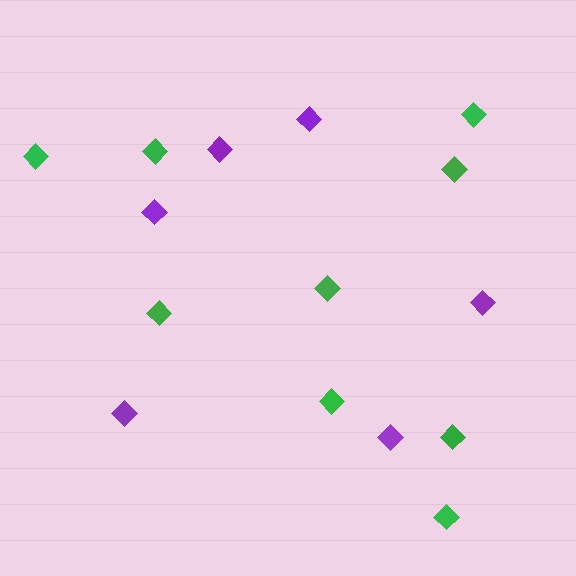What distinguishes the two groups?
There are 2 groups: one group of green diamonds (9) and one group of purple diamonds (6).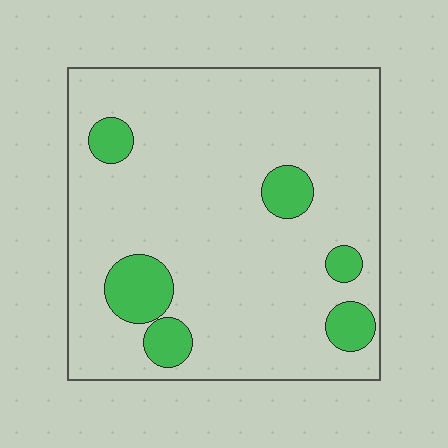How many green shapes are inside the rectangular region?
6.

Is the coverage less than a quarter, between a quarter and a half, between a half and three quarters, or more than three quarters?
Less than a quarter.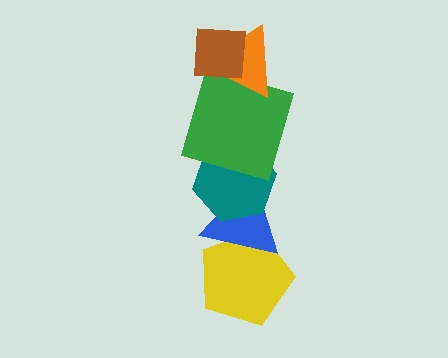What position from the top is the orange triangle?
The orange triangle is 2nd from the top.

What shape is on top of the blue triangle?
The teal hexagon is on top of the blue triangle.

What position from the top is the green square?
The green square is 3rd from the top.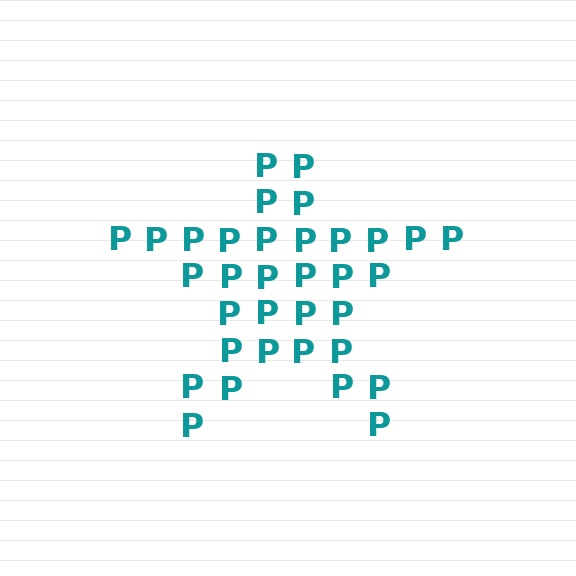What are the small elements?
The small elements are letter P's.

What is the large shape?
The large shape is a star.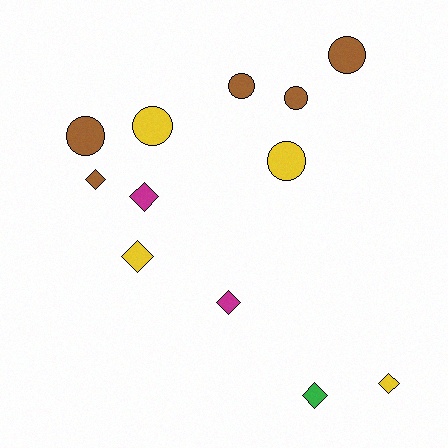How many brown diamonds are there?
There is 1 brown diamond.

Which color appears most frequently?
Brown, with 5 objects.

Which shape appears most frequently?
Diamond, with 6 objects.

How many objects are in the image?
There are 12 objects.